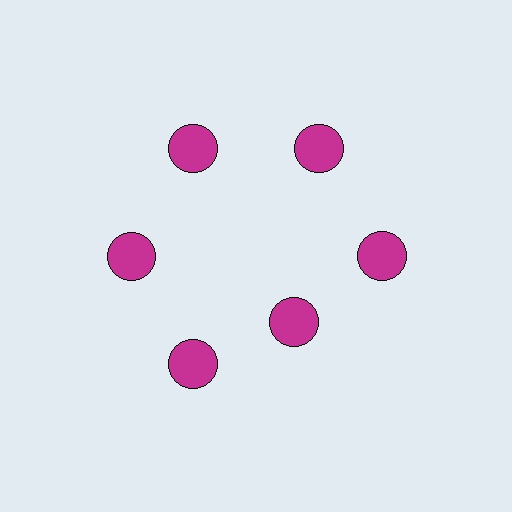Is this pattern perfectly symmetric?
No. The 6 magenta circles are arranged in a ring, but one element near the 5 o'clock position is pulled inward toward the center, breaking the 6-fold rotational symmetry.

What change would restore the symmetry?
The symmetry would be restored by moving it outward, back onto the ring so that all 6 circles sit at equal angles and equal distance from the center.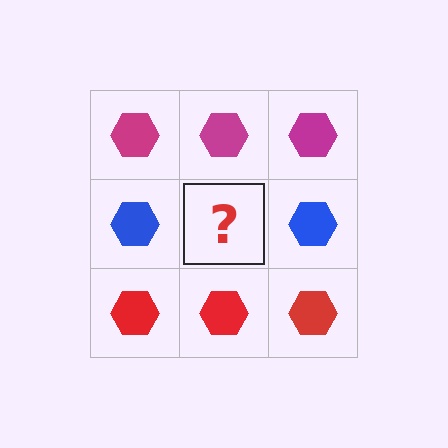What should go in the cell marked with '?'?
The missing cell should contain a blue hexagon.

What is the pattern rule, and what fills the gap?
The rule is that each row has a consistent color. The gap should be filled with a blue hexagon.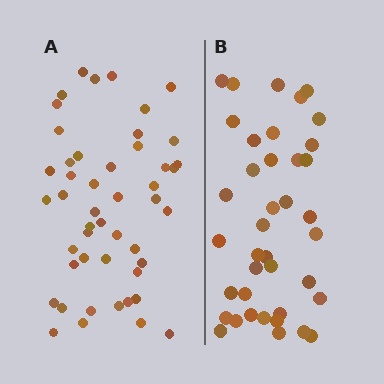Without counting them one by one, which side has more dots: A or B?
Region A (the left region) has more dots.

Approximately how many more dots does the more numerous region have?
Region A has roughly 8 or so more dots than region B.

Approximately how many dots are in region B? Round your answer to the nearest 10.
About 40 dots. (The exact count is 39, which rounds to 40.)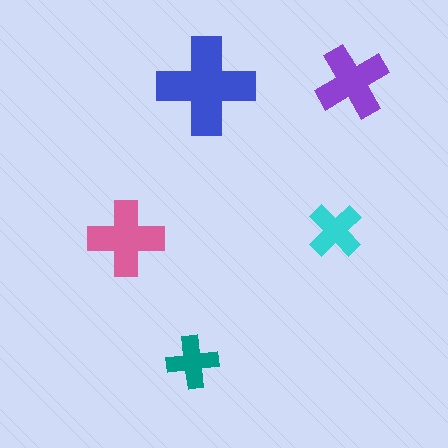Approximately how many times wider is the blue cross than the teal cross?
About 2 times wider.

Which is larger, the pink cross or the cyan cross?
The pink one.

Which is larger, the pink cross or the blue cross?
The blue one.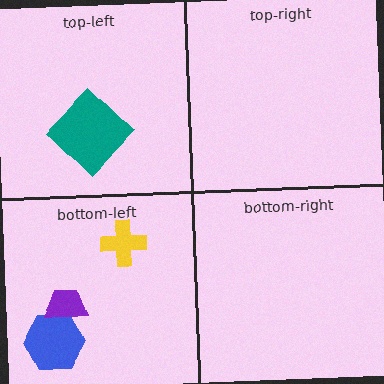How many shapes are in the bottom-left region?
3.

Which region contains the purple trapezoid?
The bottom-left region.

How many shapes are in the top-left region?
1.